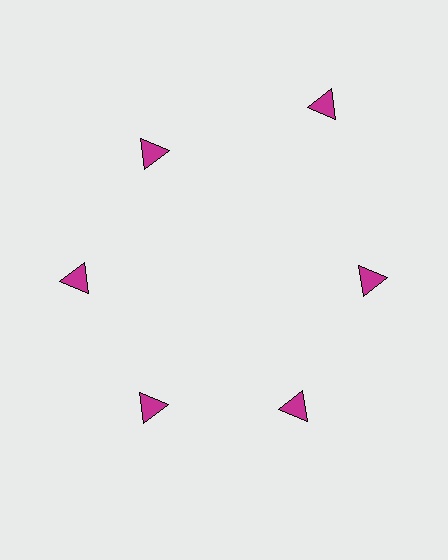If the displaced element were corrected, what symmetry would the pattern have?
It would have 6-fold rotational symmetry — the pattern would map onto itself every 60 degrees.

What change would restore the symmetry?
The symmetry would be restored by moving it inward, back onto the ring so that all 6 triangles sit at equal angles and equal distance from the center.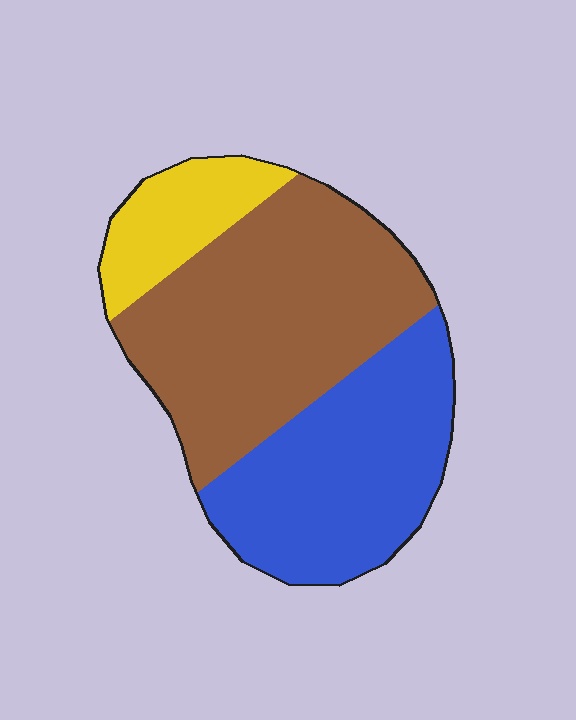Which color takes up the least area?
Yellow, at roughly 15%.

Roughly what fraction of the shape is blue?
Blue takes up about three eighths (3/8) of the shape.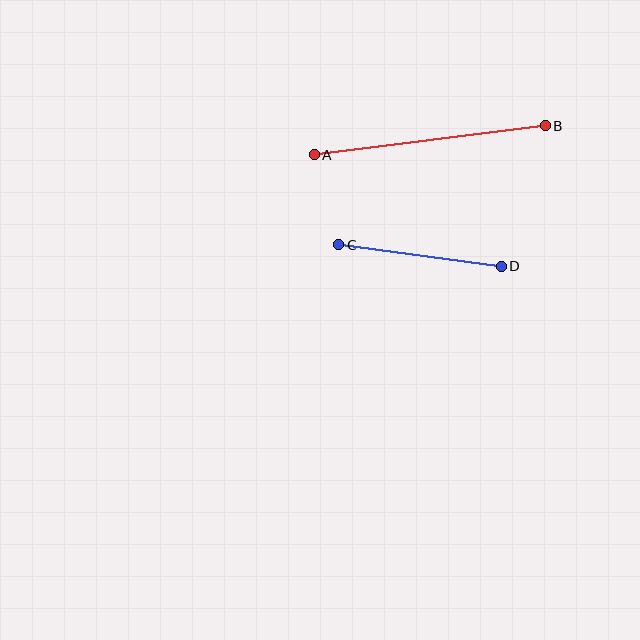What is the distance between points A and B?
The distance is approximately 233 pixels.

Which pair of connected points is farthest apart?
Points A and B are farthest apart.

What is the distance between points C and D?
The distance is approximately 164 pixels.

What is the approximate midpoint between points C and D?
The midpoint is at approximately (420, 256) pixels.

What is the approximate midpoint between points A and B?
The midpoint is at approximately (430, 140) pixels.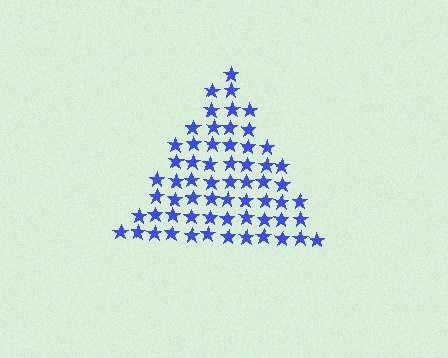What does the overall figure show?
The overall figure shows a triangle.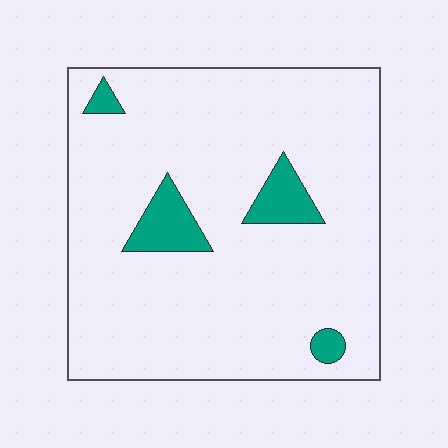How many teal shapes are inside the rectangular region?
4.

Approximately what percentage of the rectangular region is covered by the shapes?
Approximately 10%.